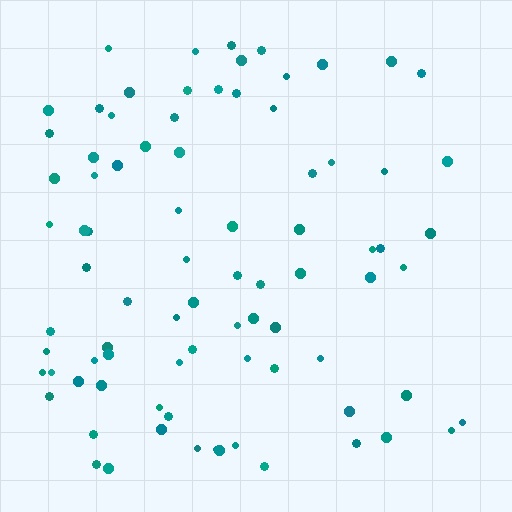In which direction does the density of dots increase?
From right to left, with the left side densest.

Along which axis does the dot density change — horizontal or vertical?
Horizontal.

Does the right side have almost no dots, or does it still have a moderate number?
Still a moderate number, just noticeably fewer than the left.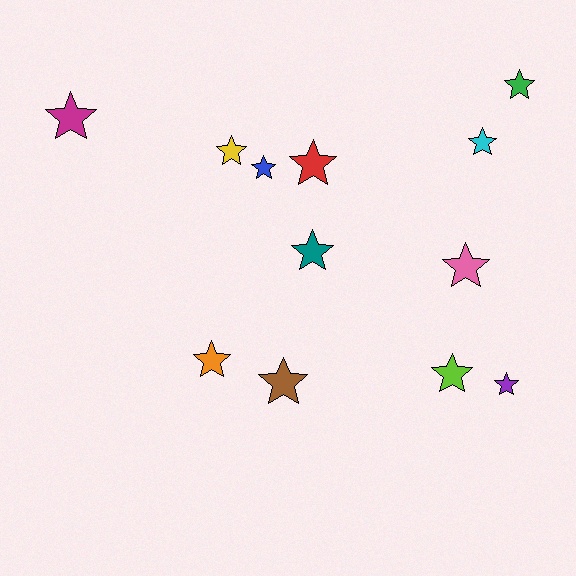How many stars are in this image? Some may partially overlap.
There are 12 stars.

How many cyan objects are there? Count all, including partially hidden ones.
There is 1 cyan object.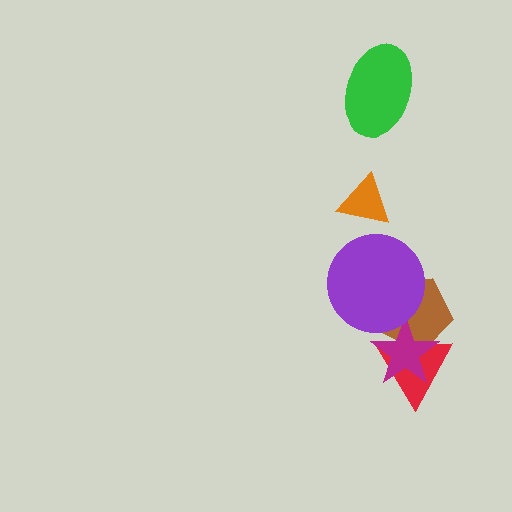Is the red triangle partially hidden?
Yes, it is partially covered by another shape.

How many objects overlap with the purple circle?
2 objects overlap with the purple circle.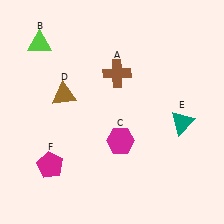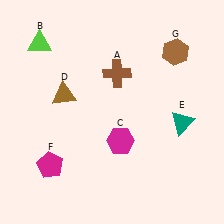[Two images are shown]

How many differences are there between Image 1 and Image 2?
There is 1 difference between the two images.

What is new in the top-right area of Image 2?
A brown hexagon (G) was added in the top-right area of Image 2.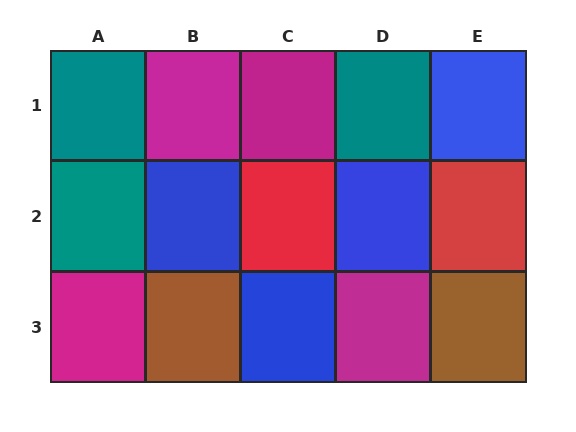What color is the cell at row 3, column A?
Magenta.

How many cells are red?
2 cells are red.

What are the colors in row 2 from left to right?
Teal, blue, red, blue, red.